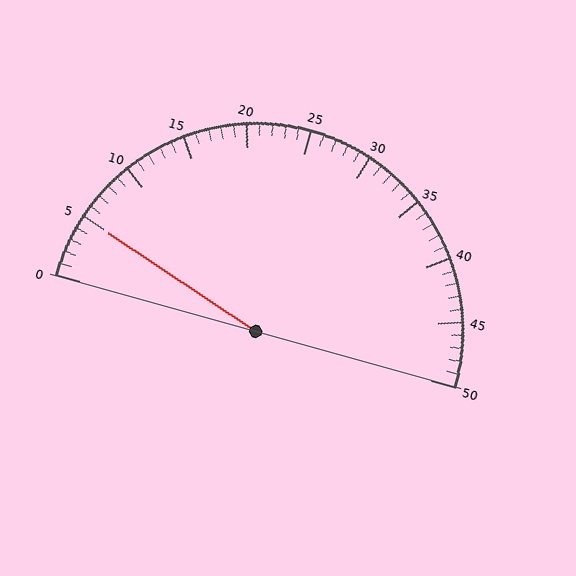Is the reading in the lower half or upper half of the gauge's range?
The reading is in the lower half of the range (0 to 50).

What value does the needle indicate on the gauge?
The needle indicates approximately 5.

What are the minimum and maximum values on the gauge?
The gauge ranges from 0 to 50.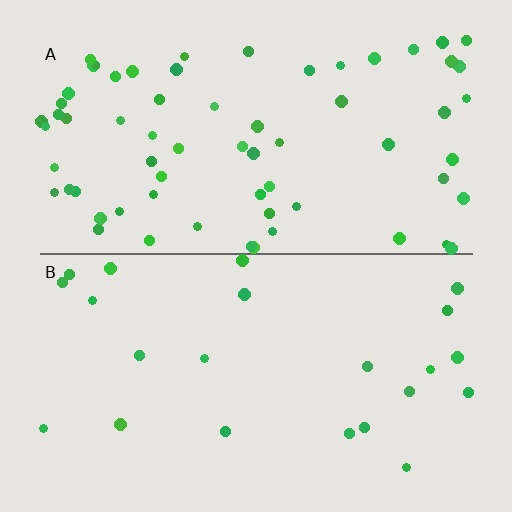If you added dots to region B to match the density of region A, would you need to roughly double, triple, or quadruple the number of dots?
Approximately triple.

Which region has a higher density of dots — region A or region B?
A (the top).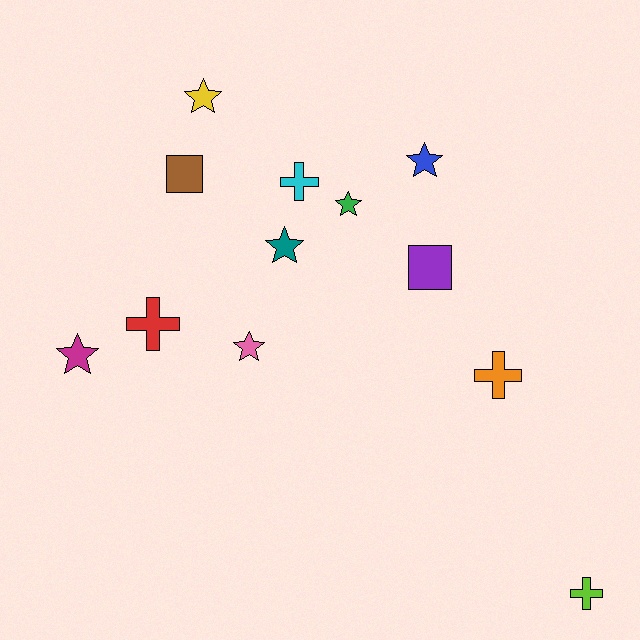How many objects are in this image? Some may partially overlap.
There are 12 objects.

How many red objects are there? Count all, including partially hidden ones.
There is 1 red object.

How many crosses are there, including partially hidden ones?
There are 4 crosses.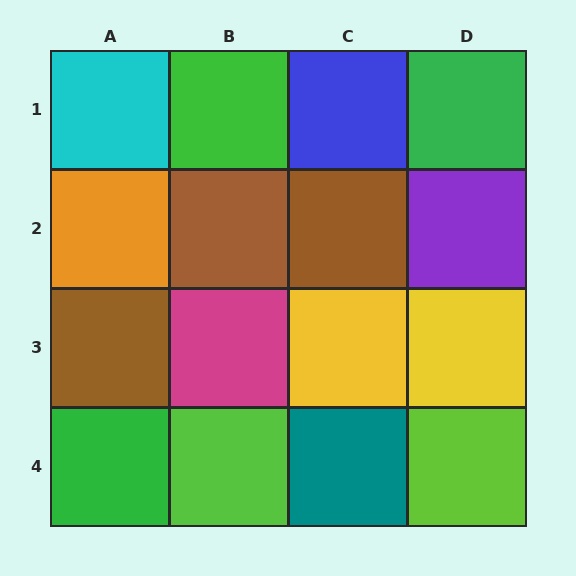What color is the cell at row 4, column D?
Lime.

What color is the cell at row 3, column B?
Magenta.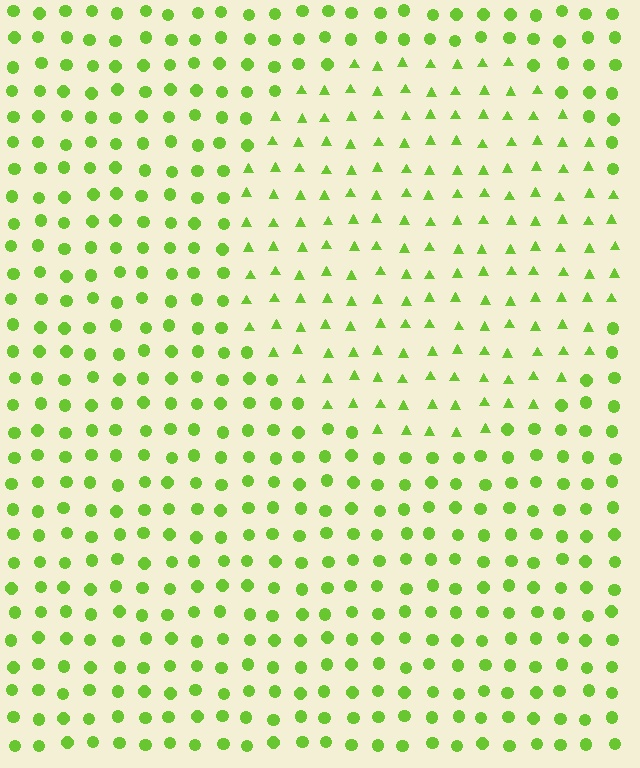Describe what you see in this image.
The image is filled with small lime elements arranged in a uniform grid. A circle-shaped region contains triangles, while the surrounding area contains circles. The boundary is defined purely by the change in element shape.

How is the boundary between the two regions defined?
The boundary is defined by a change in element shape: triangles inside vs. circles outside. All elements share the same color and spacing.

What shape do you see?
I see a circle.